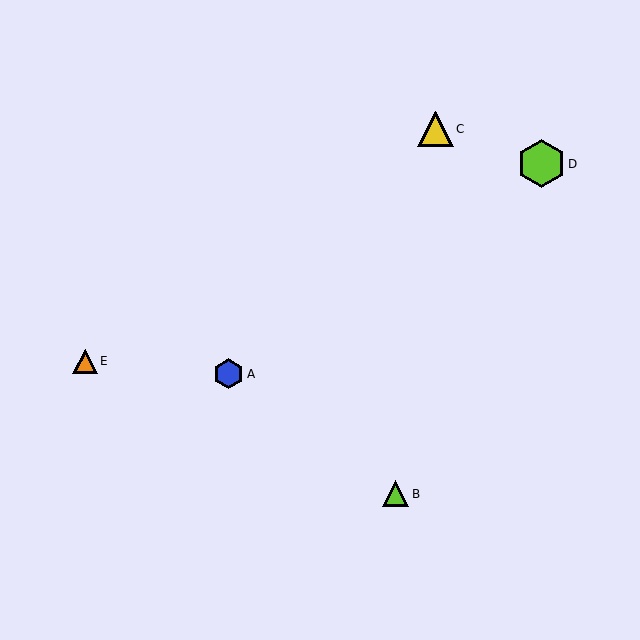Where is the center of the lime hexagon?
The center of the lime hexagon is at (541, 164).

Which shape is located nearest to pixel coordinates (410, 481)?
The lime triangle (labeled B) at (396, 494) is nearest to that location.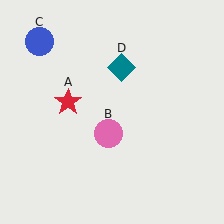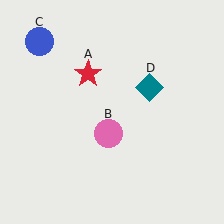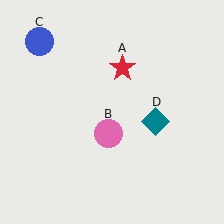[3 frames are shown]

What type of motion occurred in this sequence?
The red star (object A), teal diamond (object D) rotated clockwise around the center of the scene.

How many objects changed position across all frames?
2 objects changed position: red star (object A), teal diamond (object D).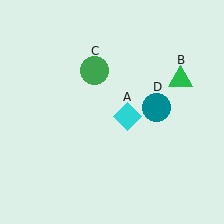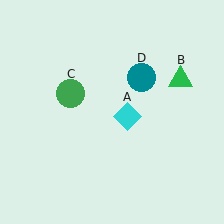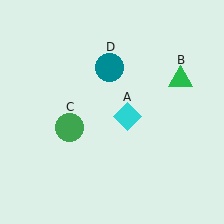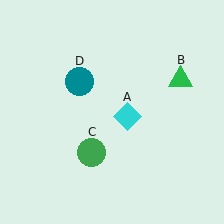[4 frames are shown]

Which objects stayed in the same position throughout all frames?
Cyan diamond (object A) and green triangle (object B) remained stationary.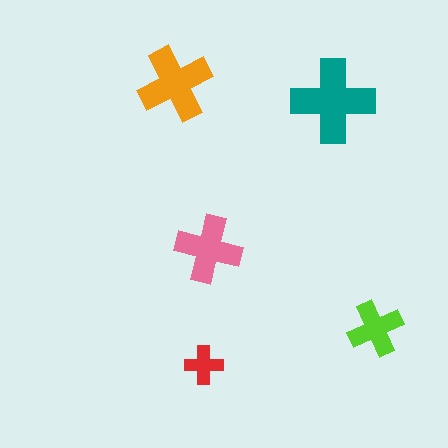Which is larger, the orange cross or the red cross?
The orange one.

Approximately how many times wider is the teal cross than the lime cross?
About 1.5 times wider.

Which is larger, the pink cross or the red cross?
The pink one.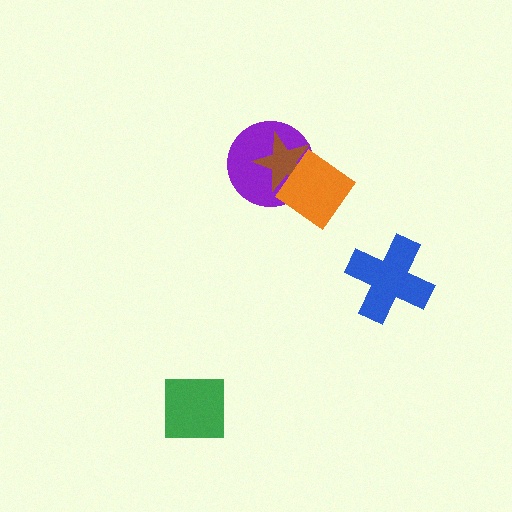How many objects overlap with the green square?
0 objects overlap with the green square.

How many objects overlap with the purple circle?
2 objects overlap with the purple circle.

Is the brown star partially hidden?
Yes, it is partially covered by another shape.